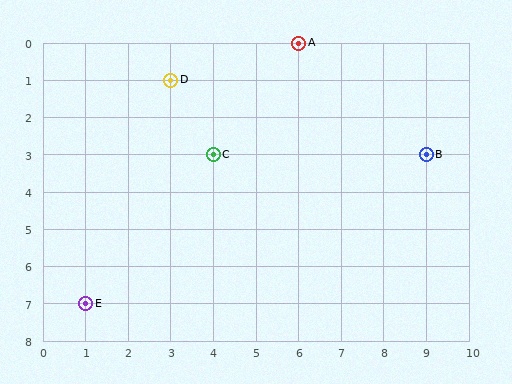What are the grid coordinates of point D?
Point D is at grid coordinates (3, 1).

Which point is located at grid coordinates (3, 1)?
Point D is at (3, 1).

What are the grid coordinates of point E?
Point E is at grid coordinates (1, 7).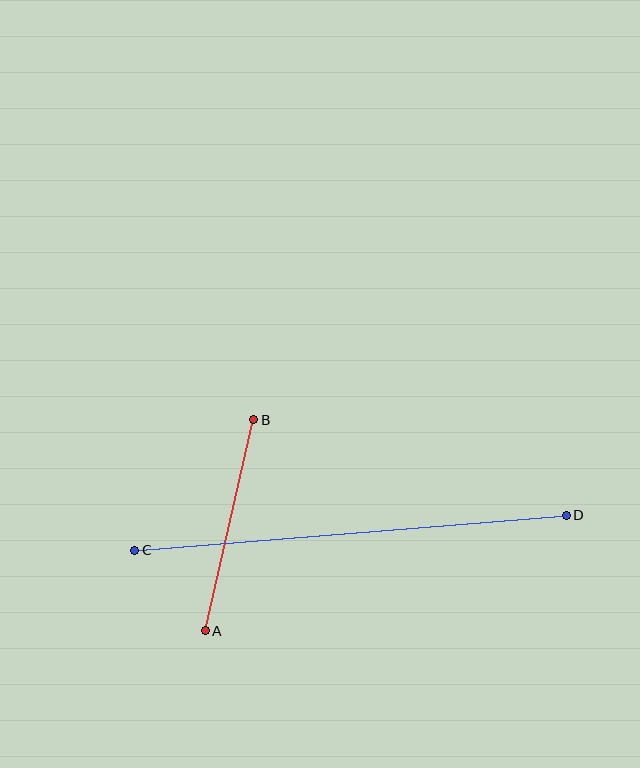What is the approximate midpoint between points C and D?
The midpoint is at approximately (351, 533) pixels.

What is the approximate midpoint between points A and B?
The midpoint is at approximately (229, 525) pixels.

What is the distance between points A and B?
The distance is approximately 216 pixels.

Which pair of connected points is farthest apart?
Points C and D are farthest apart.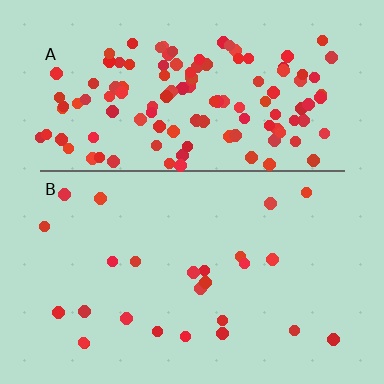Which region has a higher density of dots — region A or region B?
A (the top).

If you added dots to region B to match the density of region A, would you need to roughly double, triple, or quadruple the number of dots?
Approximately quadruple.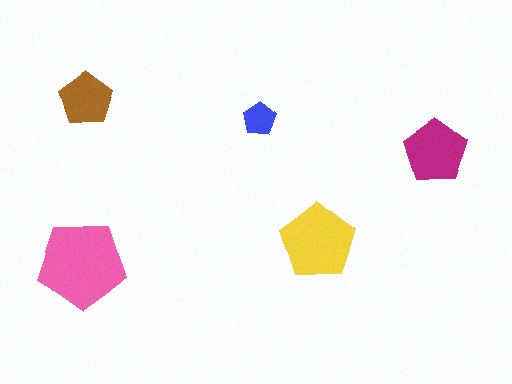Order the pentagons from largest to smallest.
the pink one, the yellow one, the magenta one, the brown one, the blue one.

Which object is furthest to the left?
The pink pentagon is leftmost.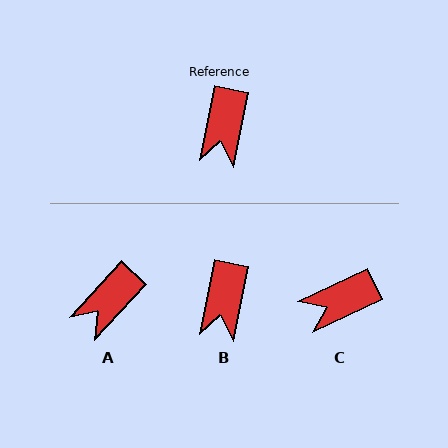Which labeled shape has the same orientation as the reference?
B.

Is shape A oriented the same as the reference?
No, it is off by about 31 degrees.